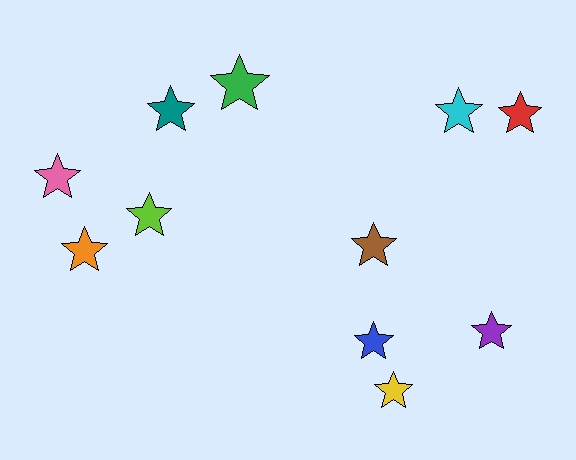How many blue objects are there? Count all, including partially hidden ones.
There is 1 blue object.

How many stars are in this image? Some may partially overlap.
There are 11 stars.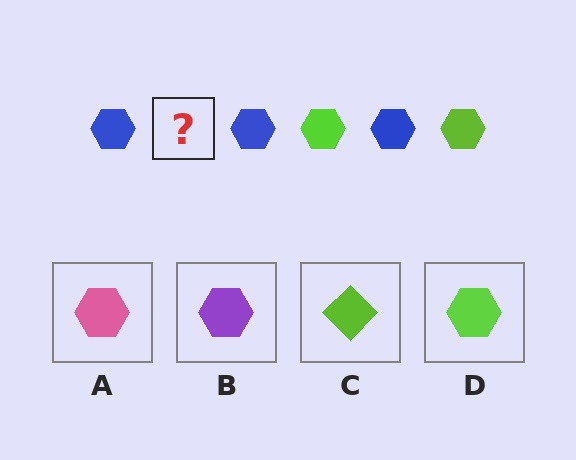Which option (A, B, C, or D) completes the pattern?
D.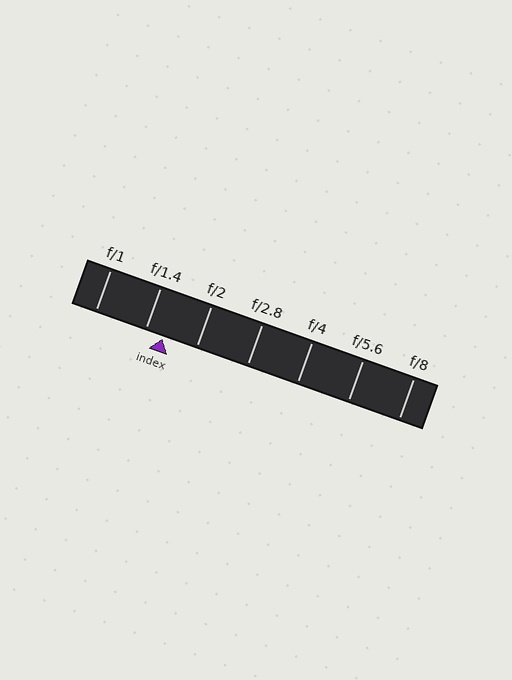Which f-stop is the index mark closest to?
The index mark is closest to f/1.4.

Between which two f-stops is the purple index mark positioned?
The index mark is between f/1.4 and f/2.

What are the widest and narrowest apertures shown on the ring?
The widest aperture shown is f/1 and the narrowest is f/8.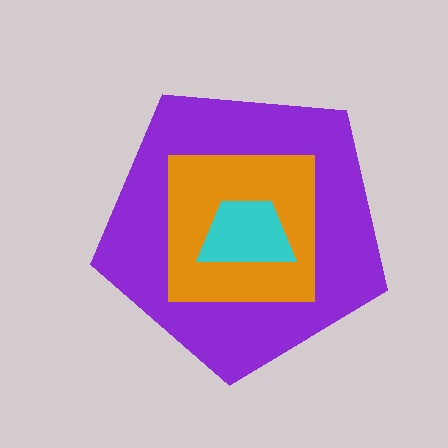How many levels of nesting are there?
3.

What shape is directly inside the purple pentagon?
The orange square.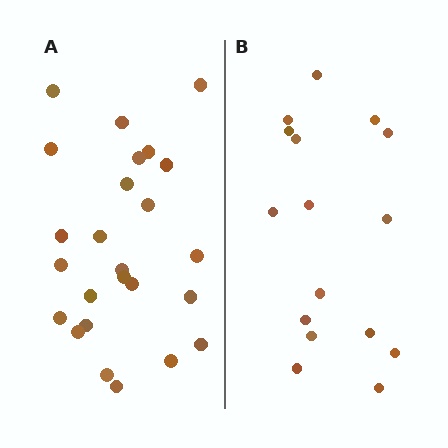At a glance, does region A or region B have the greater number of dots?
Region A (the left region) has more dots.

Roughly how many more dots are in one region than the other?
Region A has roughly 8 or so more dots than region B.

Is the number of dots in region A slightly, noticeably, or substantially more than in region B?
Region A has substantially more. The ratio is roughly 1.6 to 1.